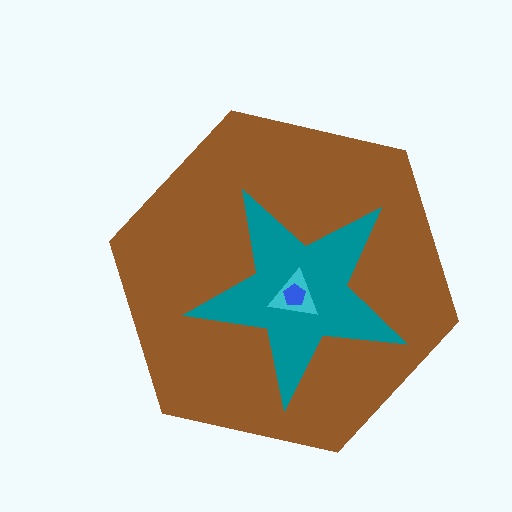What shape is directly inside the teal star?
The cyan triangle.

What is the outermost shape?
The brown hexagon.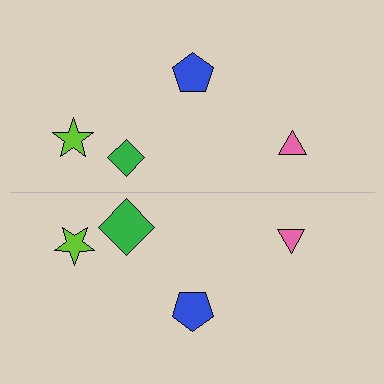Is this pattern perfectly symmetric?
No, the pattern is not perfectly symmetric. The green diamond on the bottom side has a different size than its mirror counterpart.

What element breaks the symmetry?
The green diamond on the bottom side has a different size than its mirror counterpart.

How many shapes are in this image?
There are 8 shapes in this image.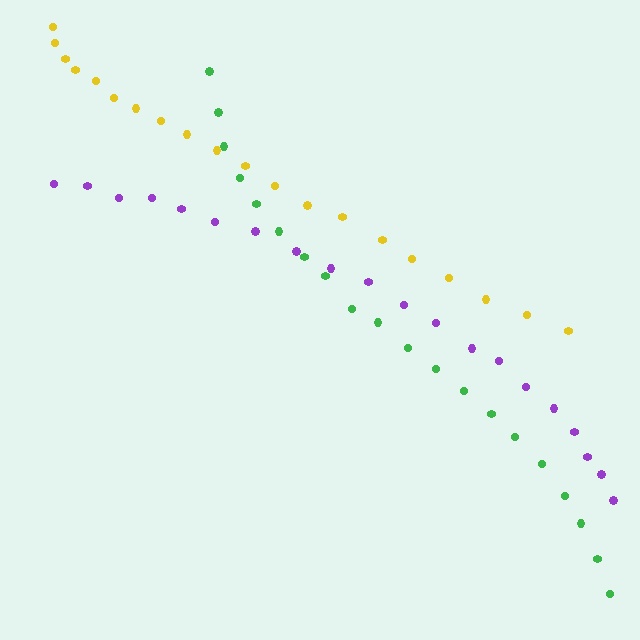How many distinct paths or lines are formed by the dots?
There are 3 distinct paths.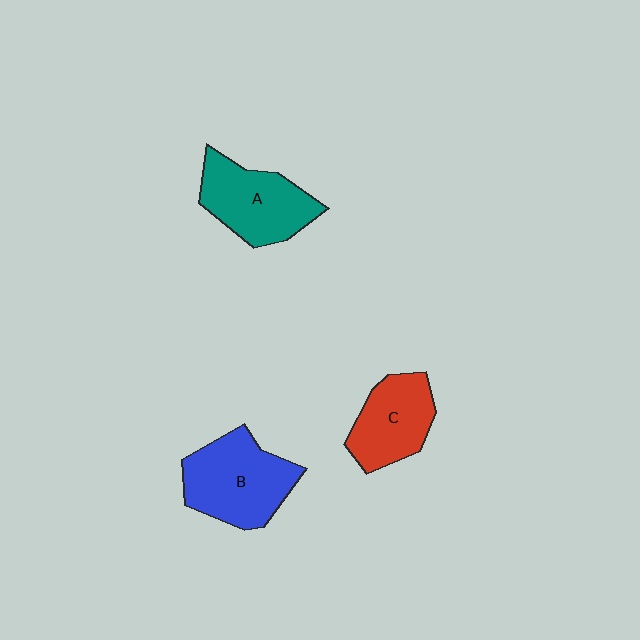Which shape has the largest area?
Shape B (blue).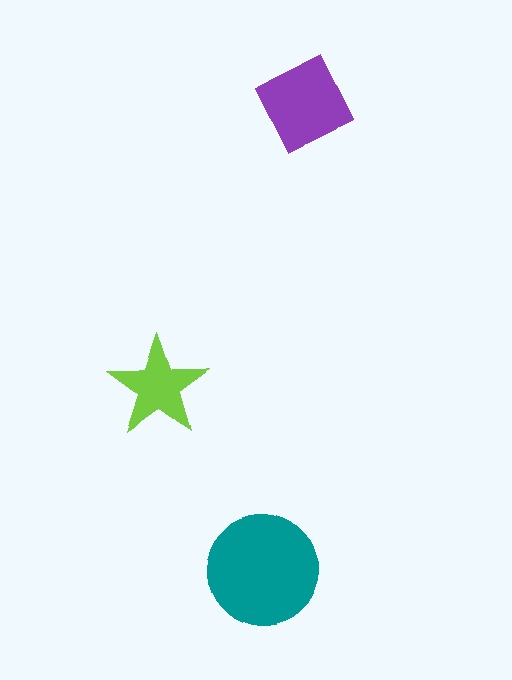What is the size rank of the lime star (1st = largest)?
3rd.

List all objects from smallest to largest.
The lime star, the purple square, the teal circle.